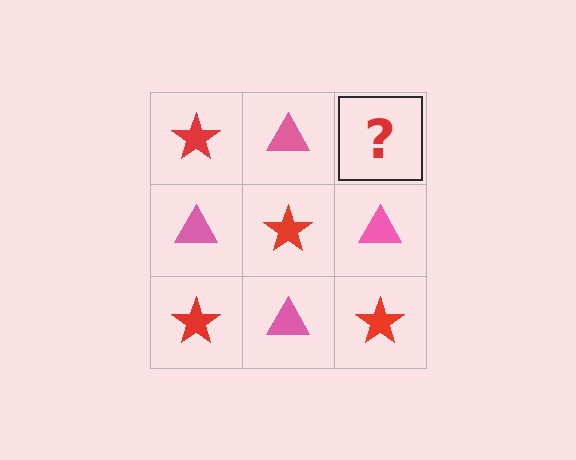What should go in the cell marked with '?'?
The missing cell should contain a red star.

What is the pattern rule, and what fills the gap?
The rule is that it alternates red star and pink triangle in a checkerboard pattern. The gap should be filled with a red star.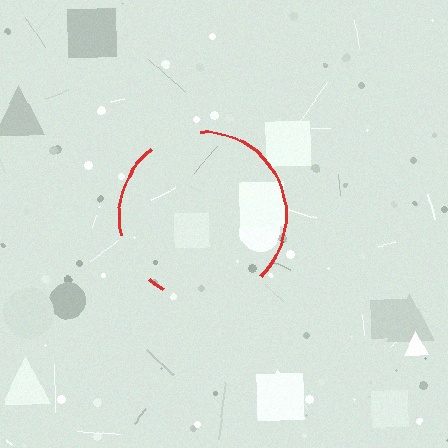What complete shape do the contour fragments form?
The contour fragments form a circle.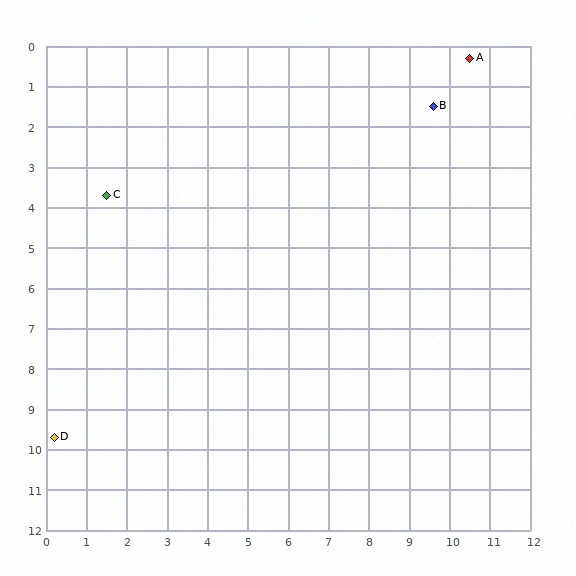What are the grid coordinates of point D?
Point D is at approximately (0.2, 9.7).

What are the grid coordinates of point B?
Point B is at approximately (9.6, 1.5).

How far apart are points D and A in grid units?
Points D and A are about 13.9 grid units apart.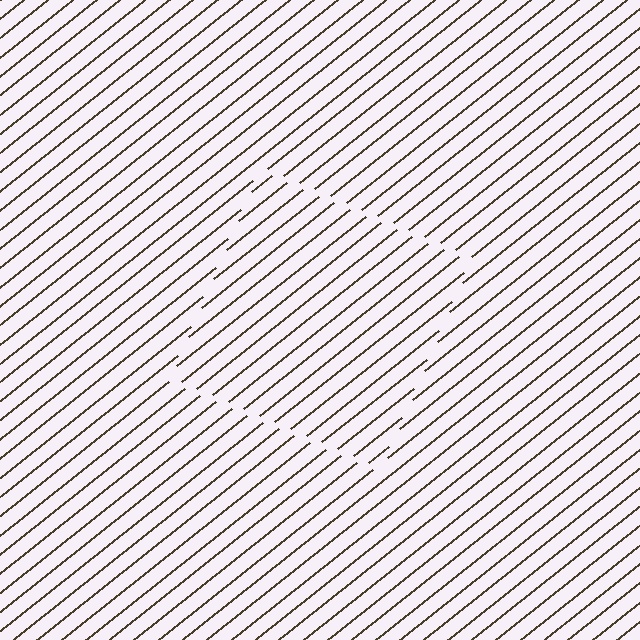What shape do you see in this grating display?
An illusory square. The interior of the shape contains the same grating, shifted by half a period — the contour is defined by the phase discontinuity where line-ends from the inner and outer gratings abut.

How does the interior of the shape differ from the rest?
The interior of the shape contains the same grating, shifted by half a period — the contour is defined by the phase discontinuity where line-ends from the inner and outer gratings abut.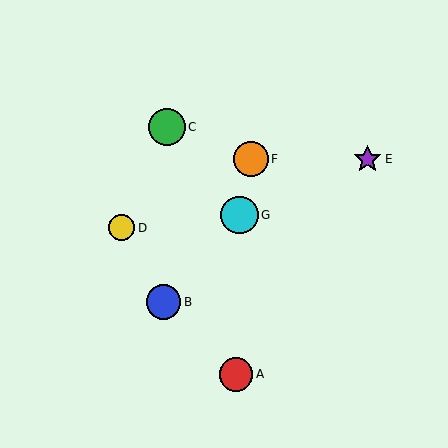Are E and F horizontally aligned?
Yes, both are at y≈159.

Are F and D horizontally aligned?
No, F is at y≈159 and D is at y≈228.